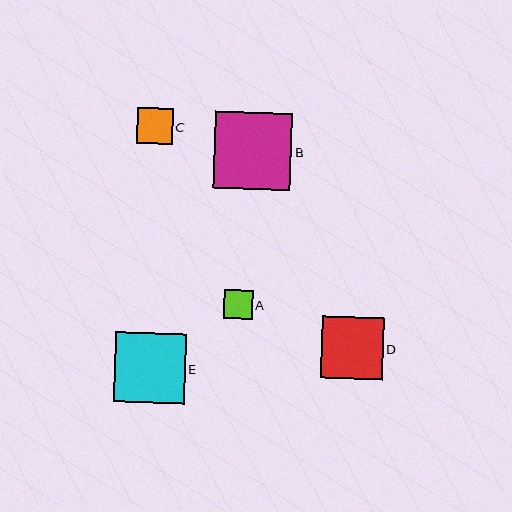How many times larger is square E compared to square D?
Square E is approximately 1.1 times the size of square D.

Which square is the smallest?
Square A is the smallest with a size of approximately 29 pixels.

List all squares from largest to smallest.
From largest to smallest: B, E, D, C, A.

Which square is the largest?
Square B is the largest with a size of approximately 77 pixels.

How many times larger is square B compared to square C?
Square B is approximately 2.1 times the size of square C.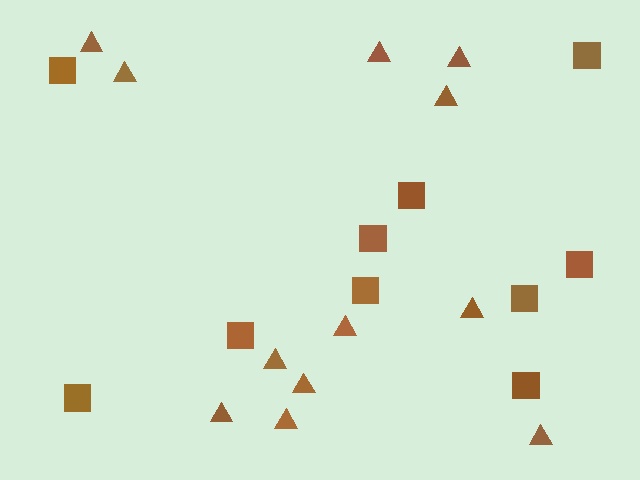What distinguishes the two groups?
There are 2 groups: one group of squares (10) and one group of triangles (12).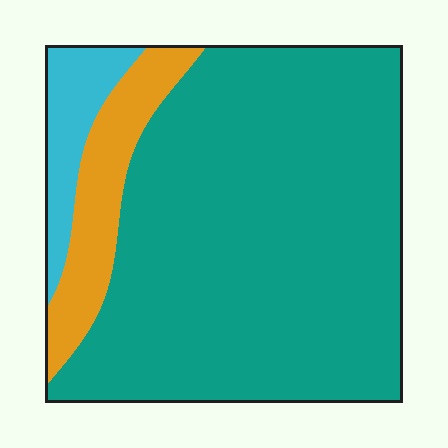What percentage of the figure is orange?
Orange takes up about one eighth (1/8) of the figure.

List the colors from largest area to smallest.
From largest to smallest: teal, orange, cyan.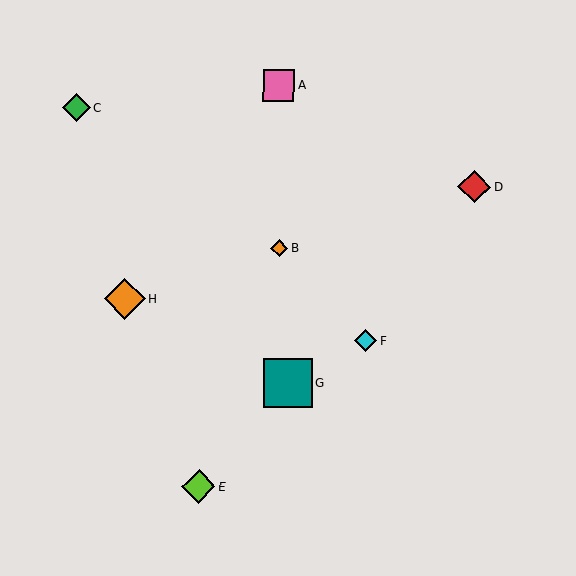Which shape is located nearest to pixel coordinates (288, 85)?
The pink square (labeled A) at (279, 85) is nearest to that location.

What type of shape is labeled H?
Shape H is an orange diamond.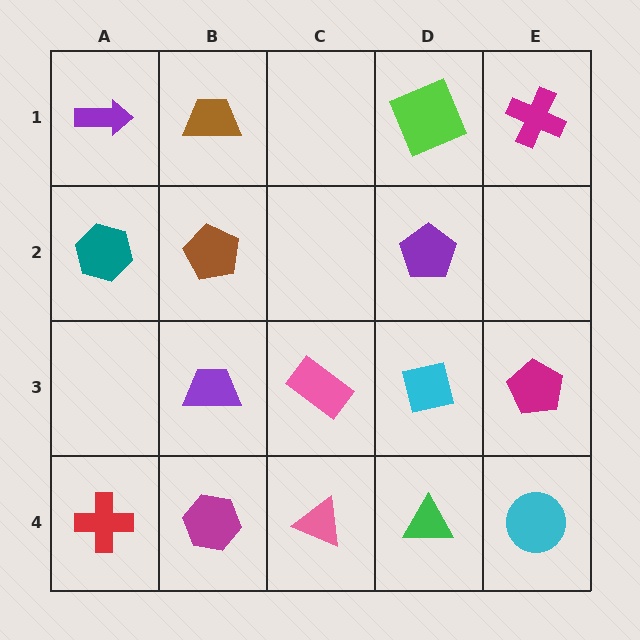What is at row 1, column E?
A magenta cross.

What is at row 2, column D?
A purple pentagon.